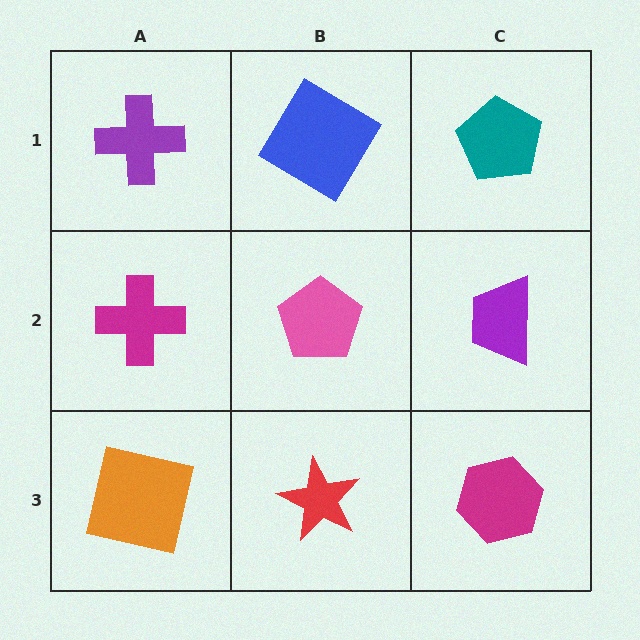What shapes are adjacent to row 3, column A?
A magenta cross (row 2, column A), a red star (row 3, column B).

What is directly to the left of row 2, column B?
A magenta cross.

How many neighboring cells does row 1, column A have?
2.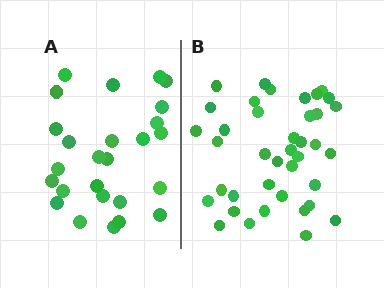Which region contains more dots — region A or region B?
Region B (the right region) has more dots.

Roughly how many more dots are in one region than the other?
Region B has approximately 15 more dots than region A.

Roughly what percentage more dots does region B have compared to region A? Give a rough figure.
About 50% more.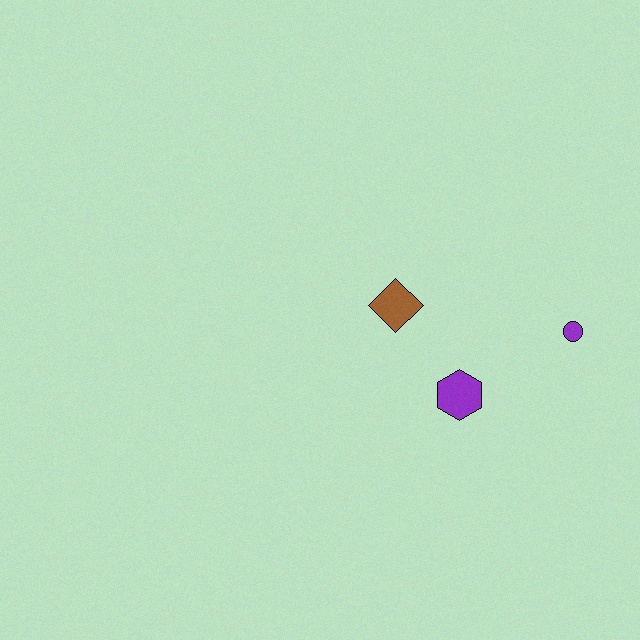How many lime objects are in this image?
There are no lime objects.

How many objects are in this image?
There are 3 objects.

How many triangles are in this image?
There are no triangles.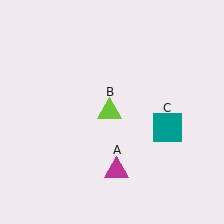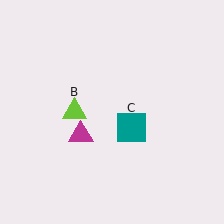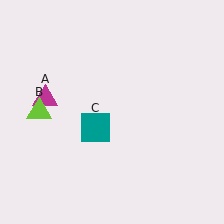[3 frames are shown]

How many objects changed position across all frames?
3 objects changed position: magenta triangle (object A), lime triangle (object B), teal square (object C).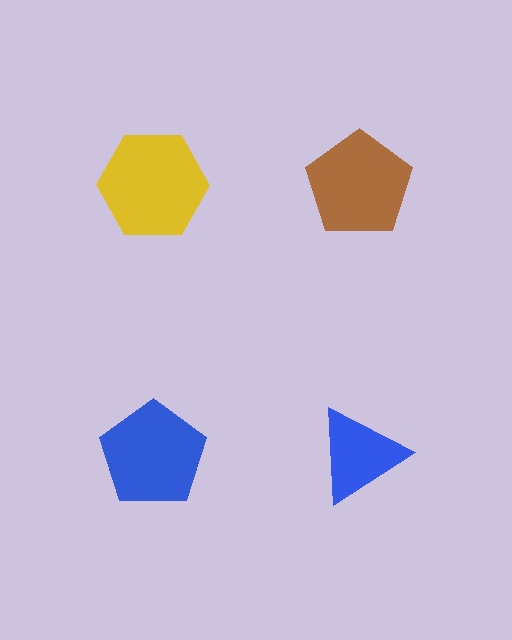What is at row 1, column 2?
A brown pentagon.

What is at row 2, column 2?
A blue triangle.